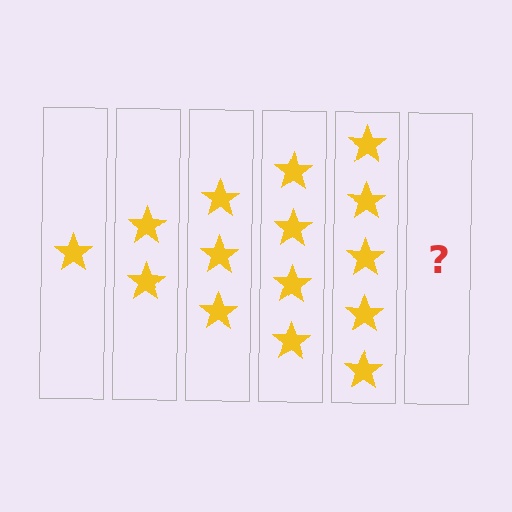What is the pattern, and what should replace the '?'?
The pattern is that each step adds one more star. The '?' should be 6 stars.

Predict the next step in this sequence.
The next step is 6 stars.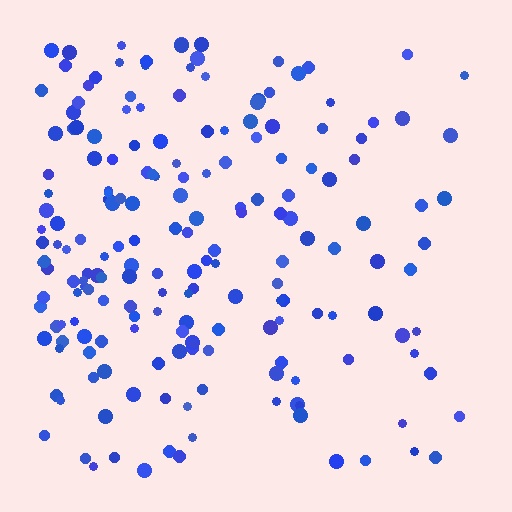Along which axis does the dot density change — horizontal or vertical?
Horizontal.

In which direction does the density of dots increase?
From right to left, with the left side densest.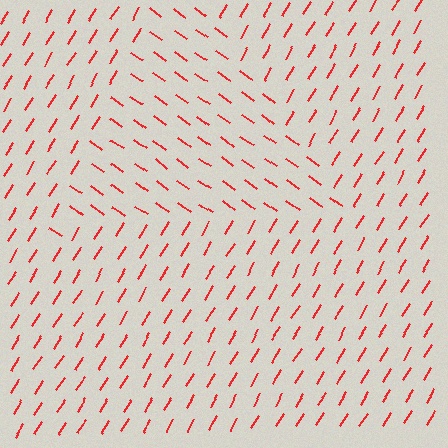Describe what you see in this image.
The image is filled with small red line segments. A triangle region in the image has lines oriented differently from the surrounding lines, creating a visible texture boundary.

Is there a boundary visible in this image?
Yes, there is a texture boundary formed by a change in line orientation.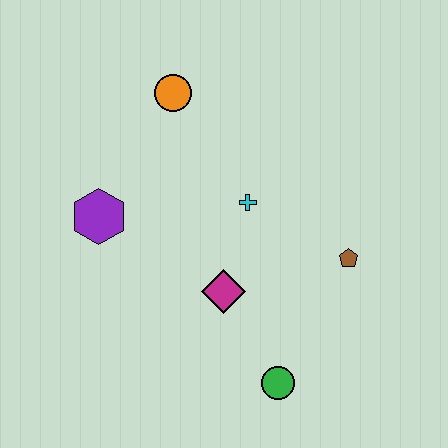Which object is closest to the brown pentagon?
The cyan cross is closest to the brown pentagon.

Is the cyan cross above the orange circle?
No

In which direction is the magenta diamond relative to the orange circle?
The magenta diamond is below the orange circle.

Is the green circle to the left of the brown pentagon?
Yes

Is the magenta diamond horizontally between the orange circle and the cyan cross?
Yes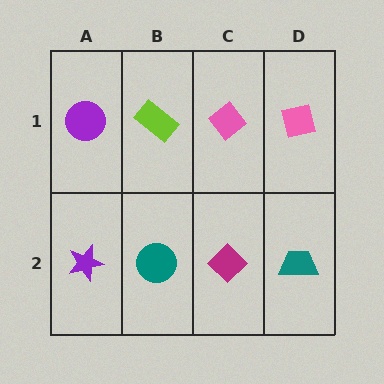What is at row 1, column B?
A lime rectangle.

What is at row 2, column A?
A purple star.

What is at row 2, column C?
A magenta diamond.